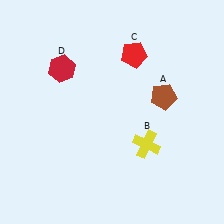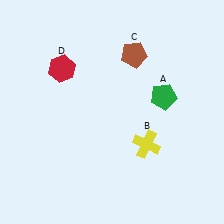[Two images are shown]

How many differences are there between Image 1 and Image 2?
There are 2 differences between the two images.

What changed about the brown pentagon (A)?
In Image 1, A is brown. In Image 2, it changed to green.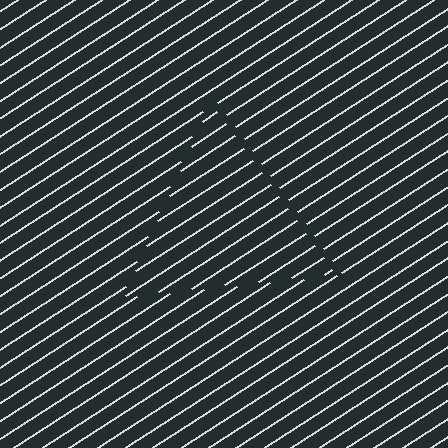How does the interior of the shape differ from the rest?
The interior of the shape contains the same grating, shifted by half a period — the contour is defined by the phase discontinuity where line-ends from the inner and outer gratings abut.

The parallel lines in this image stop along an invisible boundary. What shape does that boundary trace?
An illusory triangle. The interior of the shape contains the same grating, shifted by half a period — the contour is defined by the phase discontinuity where line-ends from the inner and outer gratings abut.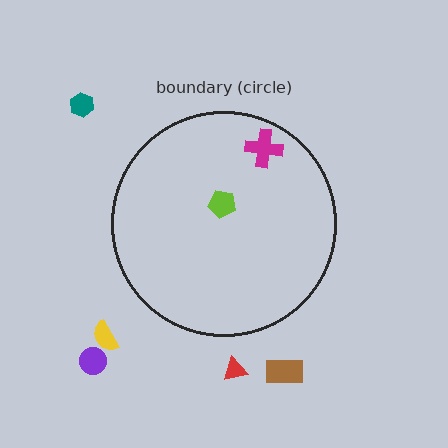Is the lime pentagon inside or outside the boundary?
Inside.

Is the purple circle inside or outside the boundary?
Outside.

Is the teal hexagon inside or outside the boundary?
Outside.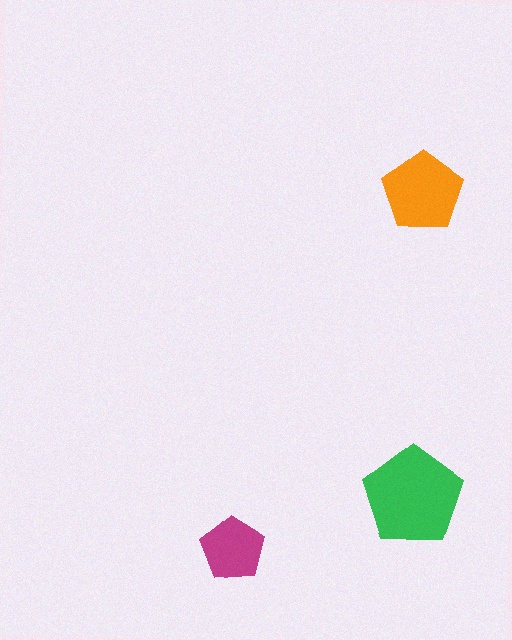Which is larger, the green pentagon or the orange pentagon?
The green one.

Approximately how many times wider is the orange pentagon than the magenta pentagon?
About 1.5 times wider.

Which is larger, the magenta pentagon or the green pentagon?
The green one.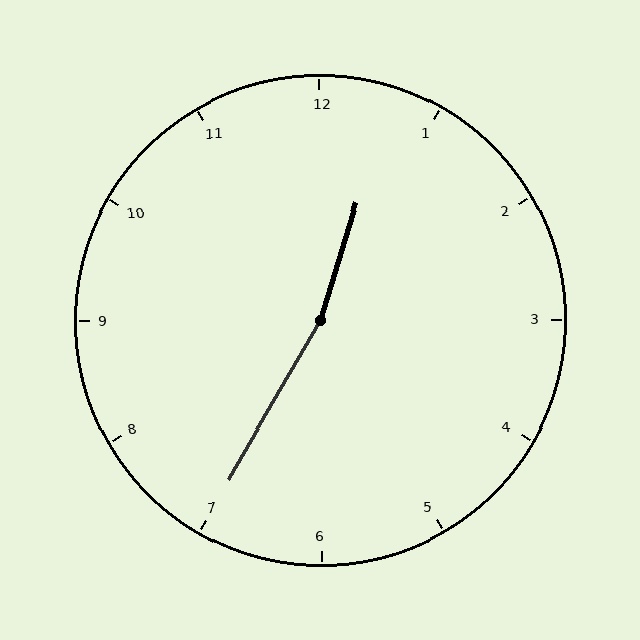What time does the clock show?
12:35.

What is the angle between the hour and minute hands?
Approximately 168 degrees.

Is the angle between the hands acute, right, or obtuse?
It is obtuse.